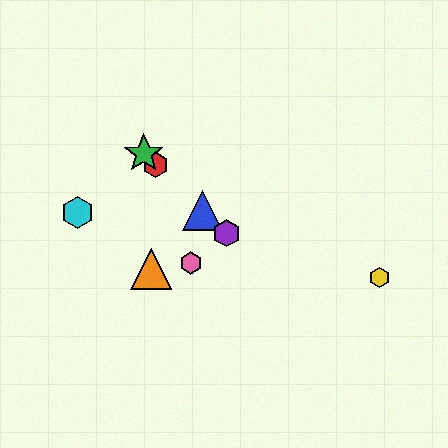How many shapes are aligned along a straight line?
4 shapes (the red hexagon, the blue triangle, the green star, the purple hexagon) are aligned along a straight line.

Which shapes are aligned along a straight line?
The red hexagon, the blue triangle, the green star, the purple hexagon are aligned along a straight line.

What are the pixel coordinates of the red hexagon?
The red hexagon is at (155, 165).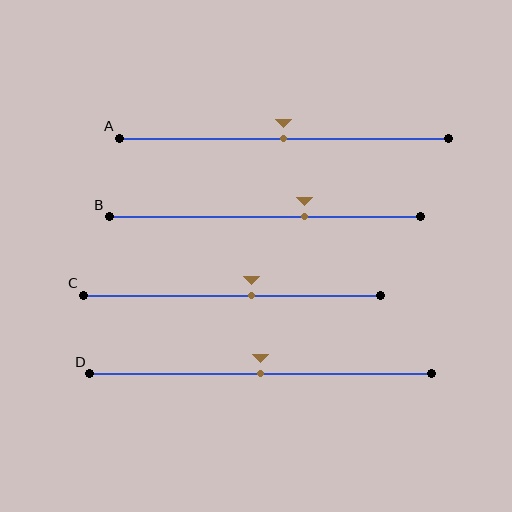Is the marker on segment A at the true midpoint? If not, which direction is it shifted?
Yes, the marker on segment A is at the true midpoint.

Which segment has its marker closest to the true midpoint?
Segment A has its marker closest to the true midpoint.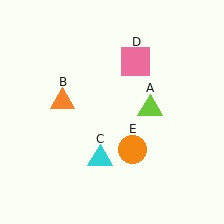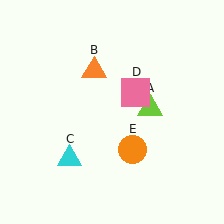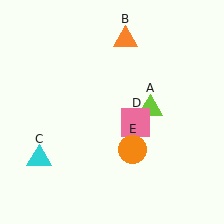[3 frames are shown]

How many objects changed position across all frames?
3 objects changed position: orange triangle (object B), cyan triangle (object C), pink square (object D).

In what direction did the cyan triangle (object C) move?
The cyan triangle (object C) moved left.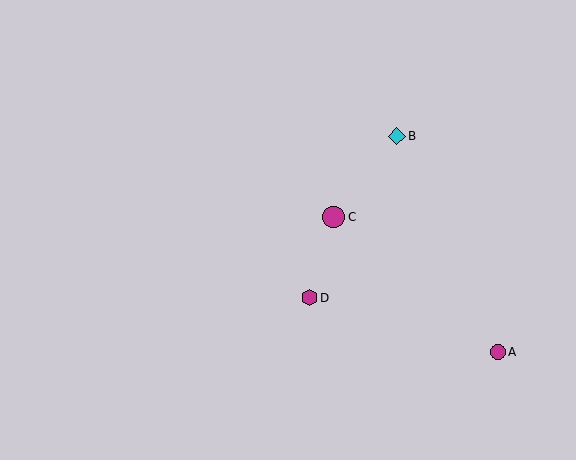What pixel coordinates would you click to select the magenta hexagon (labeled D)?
Click at (309, 298) to select the magenta hexagon D.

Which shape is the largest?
The magenta circle (labeled C) is the largest.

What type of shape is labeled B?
Shape B is a cyan diamond.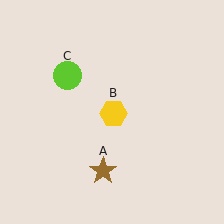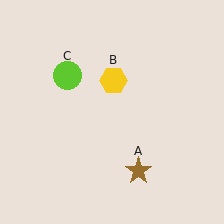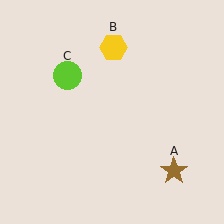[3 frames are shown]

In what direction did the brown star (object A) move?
The brown star (object A) moved right.